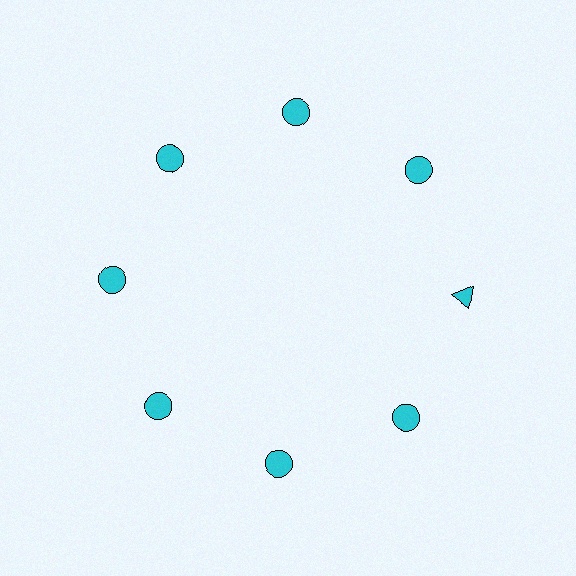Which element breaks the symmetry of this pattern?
The cyan triangle at roughly the 3 o'clock position breaks the symmetry. All other shapes are cyan circles.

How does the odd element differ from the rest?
It has a different shape: triangle instead of circle.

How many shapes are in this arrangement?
There are 8 shapes arranged in a ring pattern.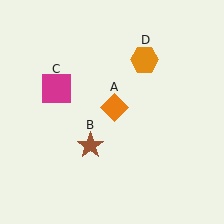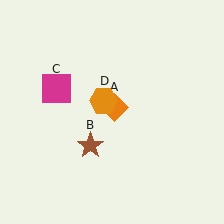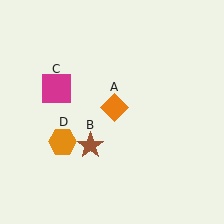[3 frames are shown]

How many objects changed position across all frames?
1 object changed position: orange hexagon (object D).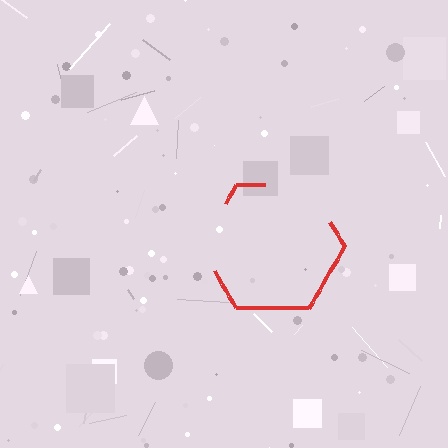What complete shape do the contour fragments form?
The contour fragments form a hexagon.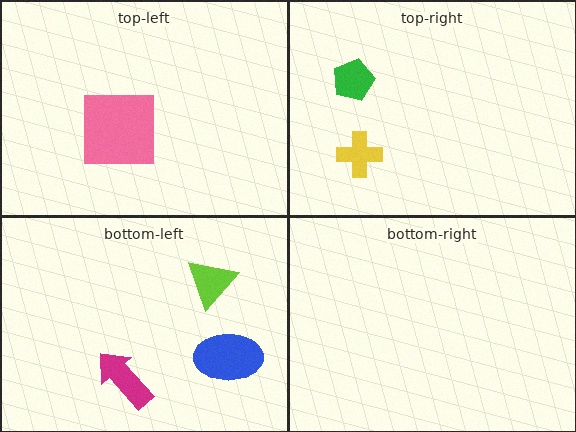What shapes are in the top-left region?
The pink square.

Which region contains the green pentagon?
The top-right region.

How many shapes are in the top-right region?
2.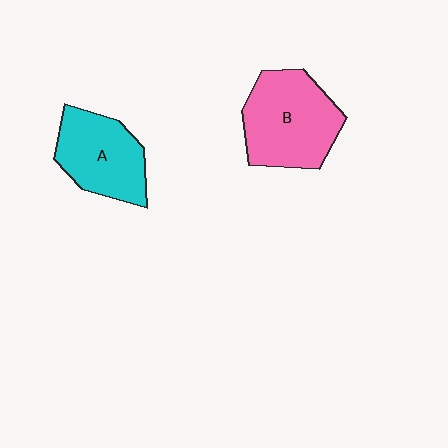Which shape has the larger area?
Shape B (pink).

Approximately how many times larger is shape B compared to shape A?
Approximately 1.2 times.